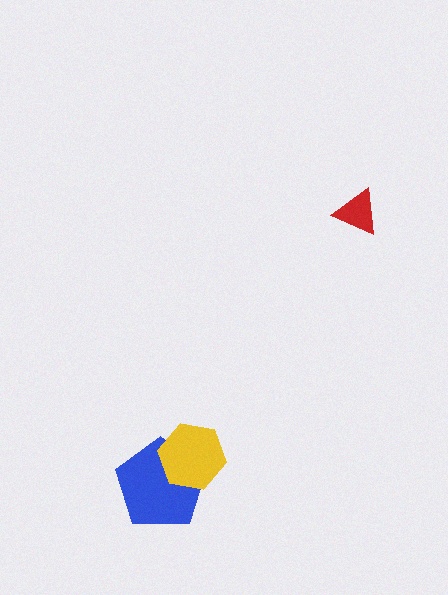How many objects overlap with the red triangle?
0 objects overlap with the red triangle.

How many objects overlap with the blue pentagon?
1 object overlaps with the blue pentagon.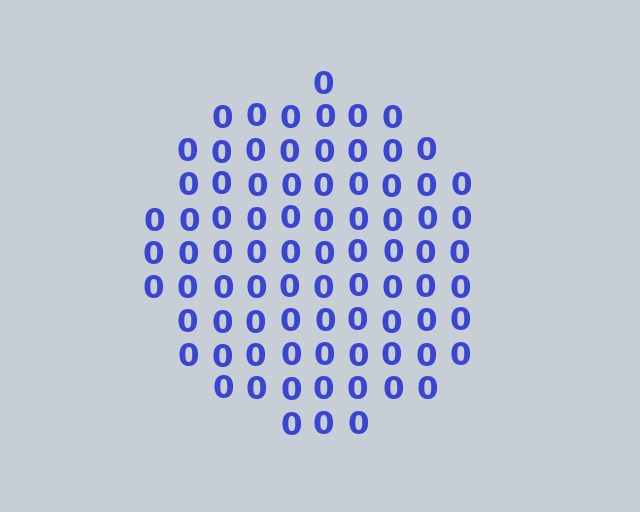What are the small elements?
The small elements are digit 0's.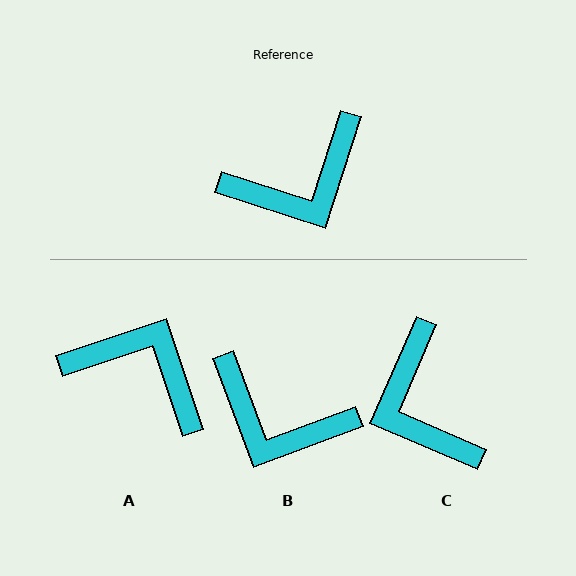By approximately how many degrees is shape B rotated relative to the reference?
Approximately 52 degrees clockwise.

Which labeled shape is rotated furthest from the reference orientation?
A, about 126 degrees away.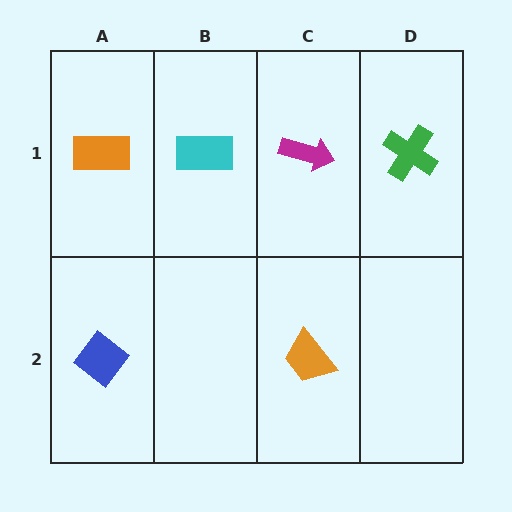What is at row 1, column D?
A green cross.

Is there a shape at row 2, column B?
No, that cell is empty.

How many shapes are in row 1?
4 shapes.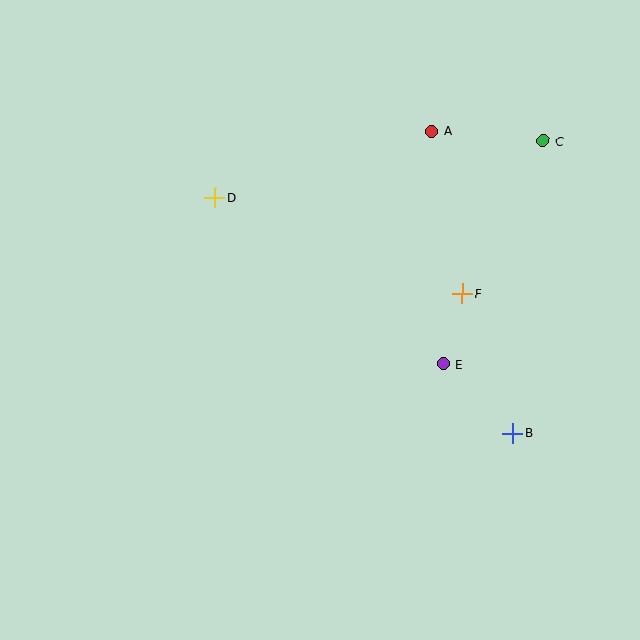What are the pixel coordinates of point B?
Point B is at (513, 433).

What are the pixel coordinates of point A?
Point A is at (431, 132).